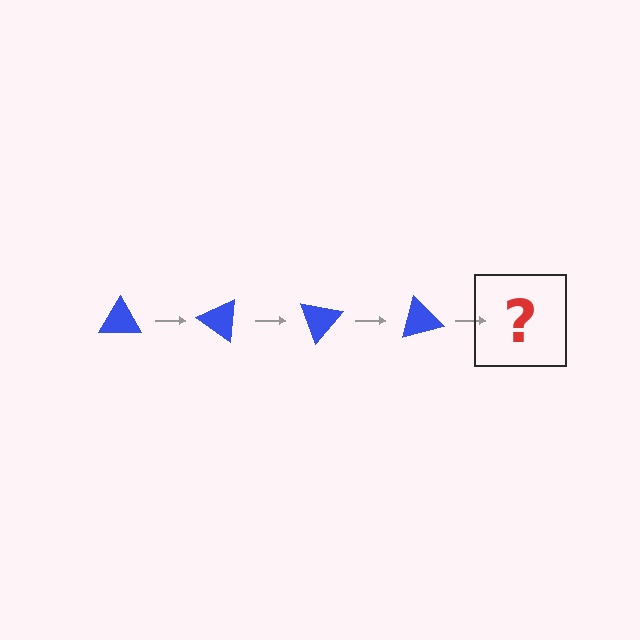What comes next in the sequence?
The next element should be a blue triangle rotated 140 degrees.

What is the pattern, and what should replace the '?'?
The pattern is that the triangle rotates 35 degrees each step. The '?' should be a blue triangle rotated 140 degrees.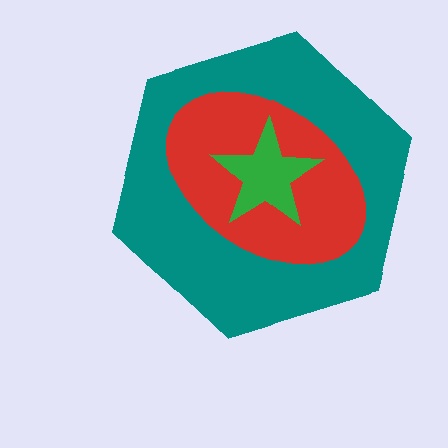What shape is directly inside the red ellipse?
The green star.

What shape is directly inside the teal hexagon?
The red ellipse.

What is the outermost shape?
The teal hexagon.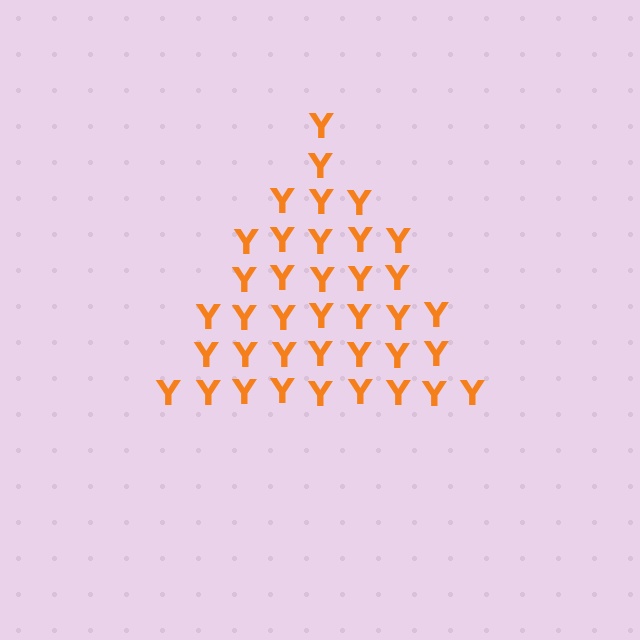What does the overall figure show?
The overall figure shows a triangle.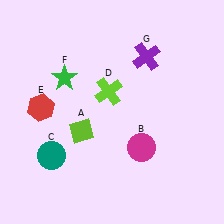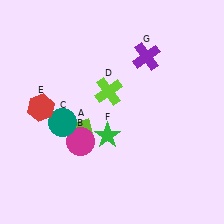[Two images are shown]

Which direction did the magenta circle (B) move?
The magenta circle (B) moved left.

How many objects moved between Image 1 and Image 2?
3 objects moved between the two images.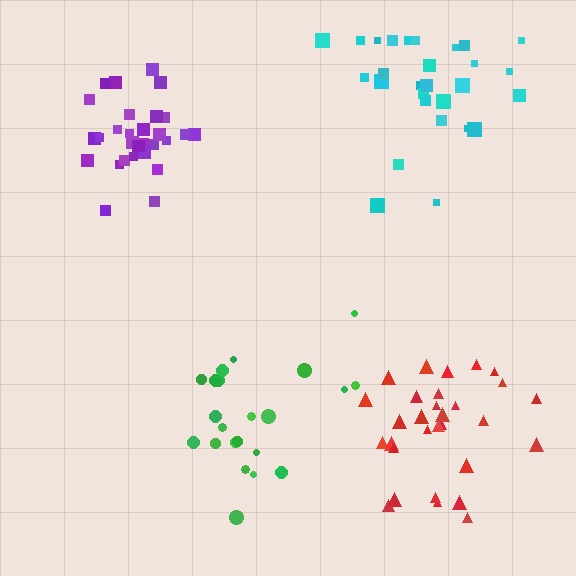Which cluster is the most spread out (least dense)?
Green.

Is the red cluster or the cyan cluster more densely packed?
Red.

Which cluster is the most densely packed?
Purple.